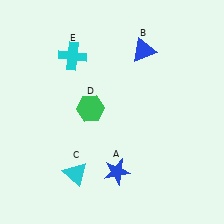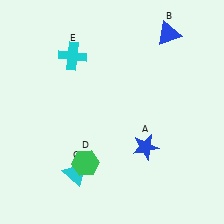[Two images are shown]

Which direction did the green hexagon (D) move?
The green hexagon (D) moved down.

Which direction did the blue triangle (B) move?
The blue triangle (B) moved right.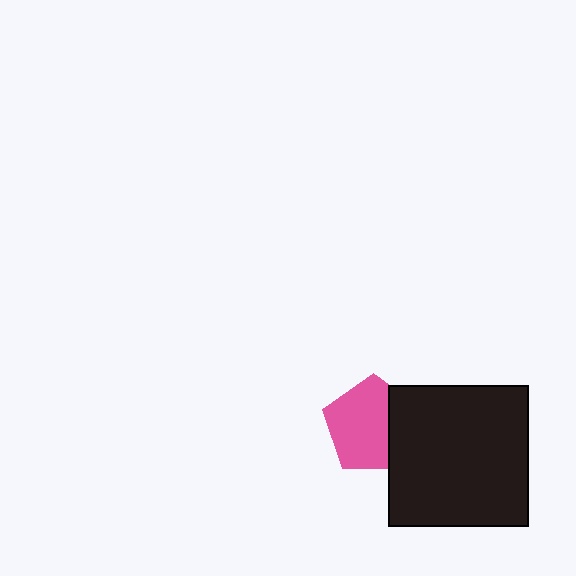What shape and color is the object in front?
The object in front is a black square.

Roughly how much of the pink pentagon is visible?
Most of it is visible (roughly 69%).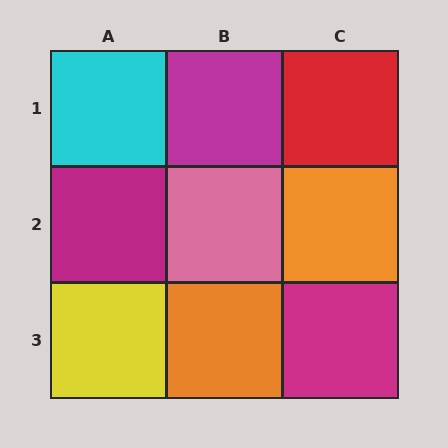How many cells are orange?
2 cells are orange.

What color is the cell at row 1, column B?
Magenta.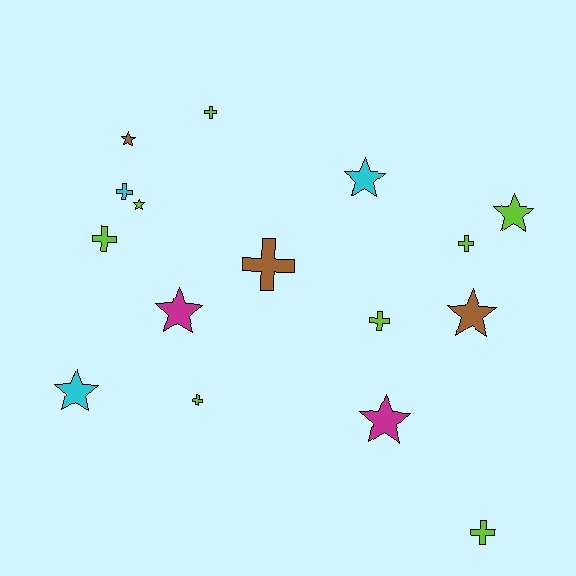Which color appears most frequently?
Lime, with 8 objects.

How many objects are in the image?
There are 16 objects.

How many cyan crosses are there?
There is 1 cyan cross.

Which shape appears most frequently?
Star, with 8 objects.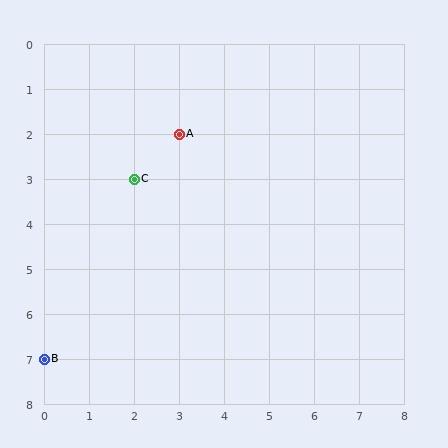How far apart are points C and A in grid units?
Points C and A are 1 column and 1 row apart (about 1.4 grid units diagonally).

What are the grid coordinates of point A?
Point A is at grid coordinates (3, 2).